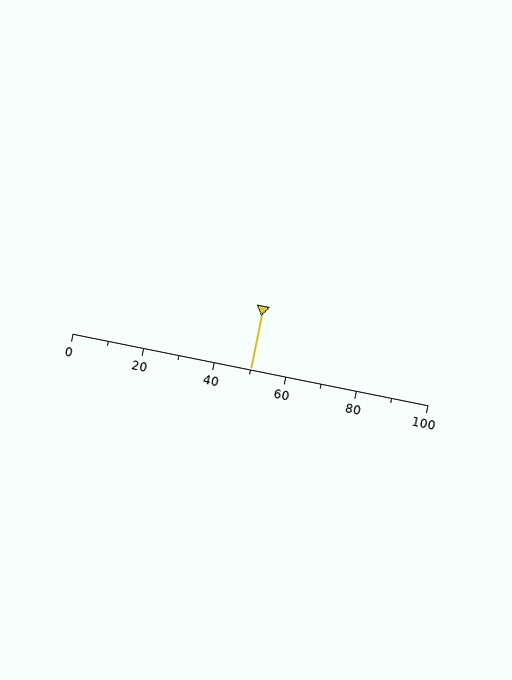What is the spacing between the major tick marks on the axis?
The major ticks are spaced 20 apart.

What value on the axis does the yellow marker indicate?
The marker indicates approximately 50.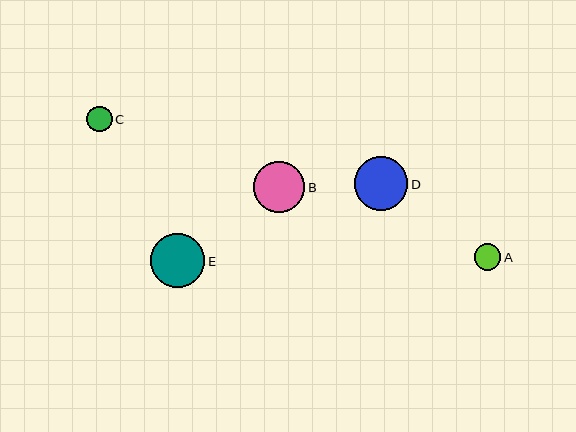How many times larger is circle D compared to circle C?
Circle D is approximately 2.1 times the size of circle C.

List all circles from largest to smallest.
From largest to smallest: E, D, B, A, C.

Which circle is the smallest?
Circle C is the smallest with a size of approximately 25 pixels.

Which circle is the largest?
Circle E is the largest with a size of approximately 54 pixels.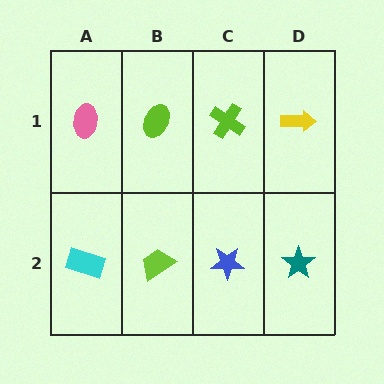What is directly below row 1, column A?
A cyan rectangle.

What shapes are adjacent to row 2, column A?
A pink ellipse (row 1, column A), a lime trapezoid (row 2, column B).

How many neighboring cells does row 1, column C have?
3.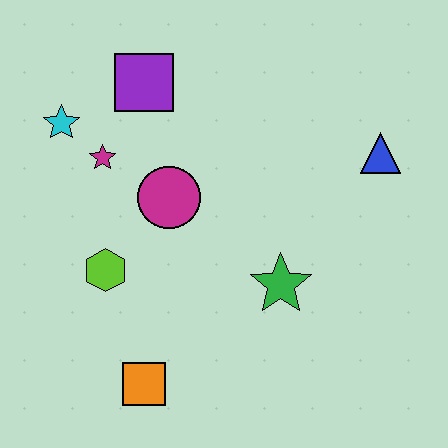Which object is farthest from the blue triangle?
The orange square is farthest from the blue triangle.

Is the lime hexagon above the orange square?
Yes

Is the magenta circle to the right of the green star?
No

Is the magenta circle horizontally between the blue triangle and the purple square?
Yes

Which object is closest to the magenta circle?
The magenta star is closest to the magenta circle.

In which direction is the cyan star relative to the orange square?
The cyan star is above the orange square.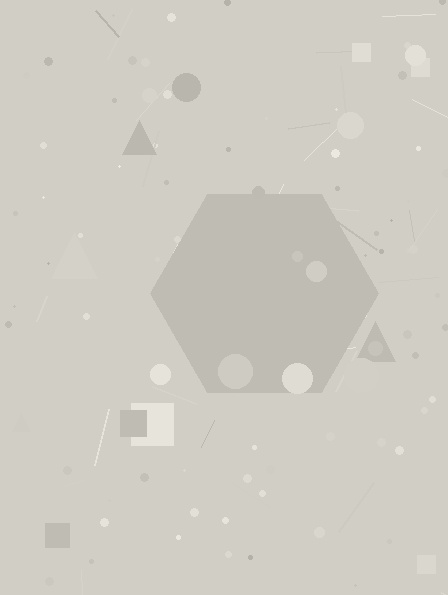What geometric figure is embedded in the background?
A hexagon is embedded in the background.